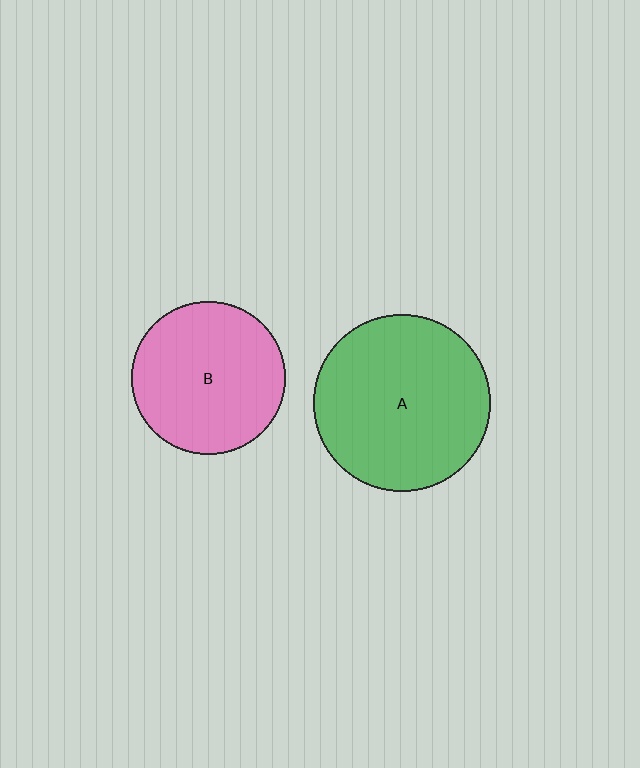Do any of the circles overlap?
No, none of the circles overlap.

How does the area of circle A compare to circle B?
Approximately 1.3 times.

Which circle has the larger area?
Circle A (green).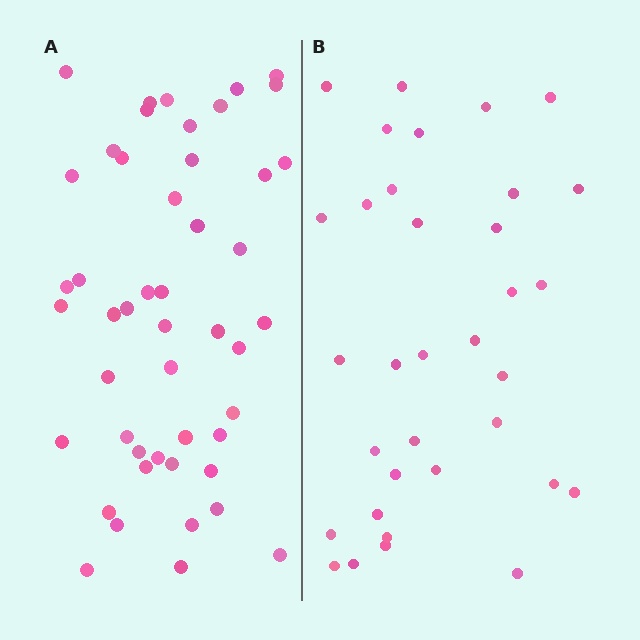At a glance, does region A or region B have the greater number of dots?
Region A (the left region) has more dots.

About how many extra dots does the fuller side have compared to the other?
Region A has approximately 15 more dots than region B.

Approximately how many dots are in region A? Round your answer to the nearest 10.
About 50 dots. (The exact count is 48, which rounds to 50.)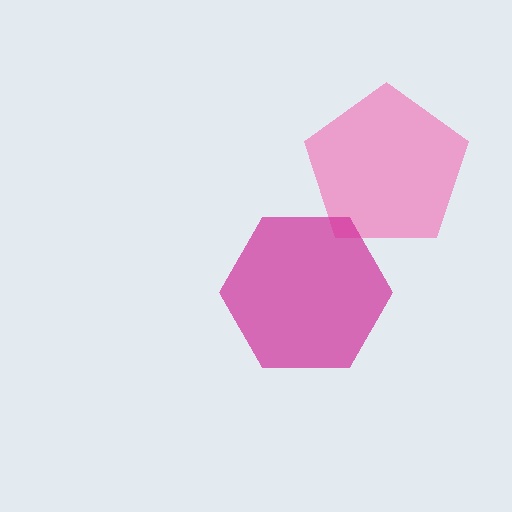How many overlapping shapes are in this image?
There are 2 overlapping shapes in the image.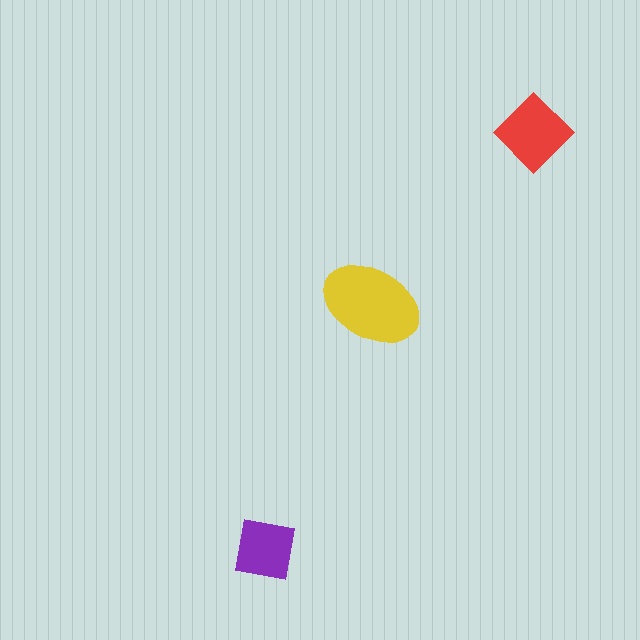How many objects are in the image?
There are 3 objects in the image.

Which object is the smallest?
The purple square.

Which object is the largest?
The yellow ellipse.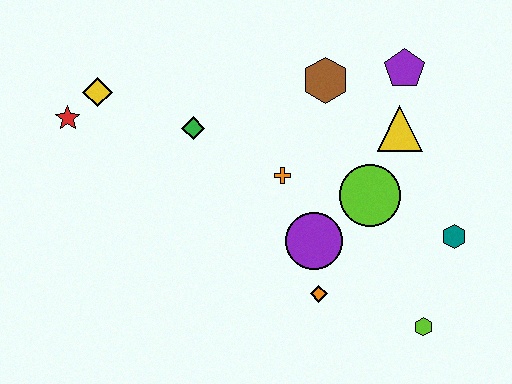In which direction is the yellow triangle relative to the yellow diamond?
The yellow triangle is to the right of the yellow diamond.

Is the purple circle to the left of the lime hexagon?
Yes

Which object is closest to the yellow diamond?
The red star is closest to the yellow diamond.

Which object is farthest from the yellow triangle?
The red star is farthest from the yellow triangle.